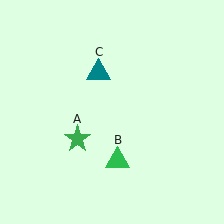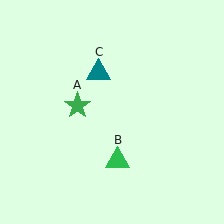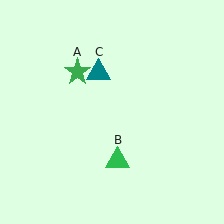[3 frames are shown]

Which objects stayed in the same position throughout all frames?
Green triangle (object B) and teal triangle (object C) remained stationary.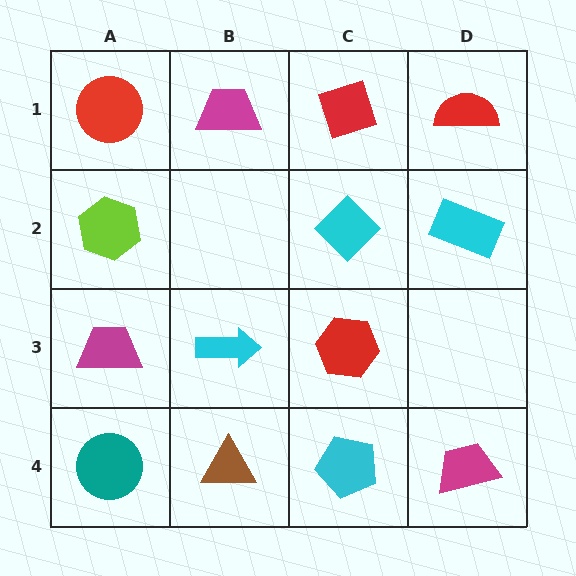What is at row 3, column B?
A cyan arrow.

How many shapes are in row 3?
3 shapes.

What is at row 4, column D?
A magenta trapezoid.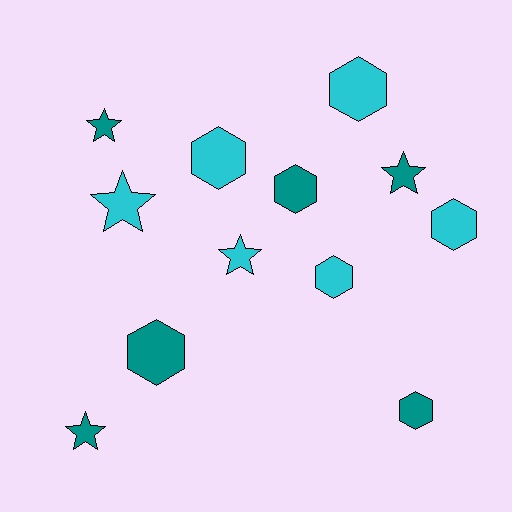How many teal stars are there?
There are 3 teal stars.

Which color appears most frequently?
Teal, with 6 objects.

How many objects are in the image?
There are 12 objects.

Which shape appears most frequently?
Hexagon, with 7 objects.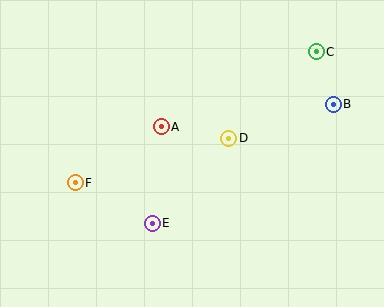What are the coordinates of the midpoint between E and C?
The midpoint between E and C is at (234, 137).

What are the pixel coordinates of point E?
Point E is at (152, 223).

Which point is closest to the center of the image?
Point D at (229, 138) is closest to the center.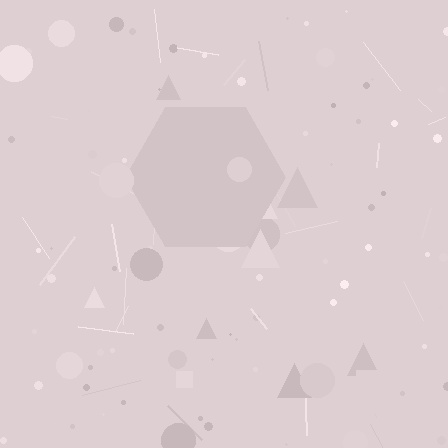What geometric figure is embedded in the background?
A hexagon is embedded in the background.